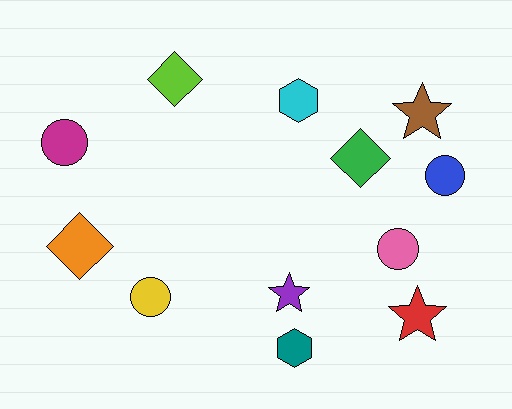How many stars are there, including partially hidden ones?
There are 3 stars.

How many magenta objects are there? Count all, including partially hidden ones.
There is 1 magenta object.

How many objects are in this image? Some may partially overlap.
There are 12 objects.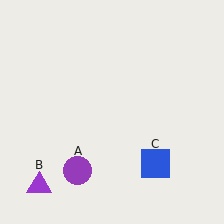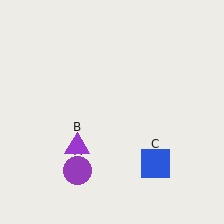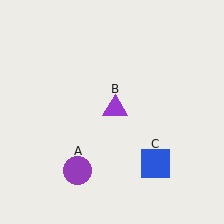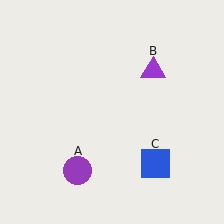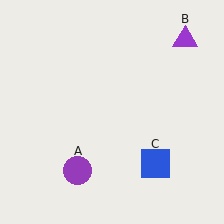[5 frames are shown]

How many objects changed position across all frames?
1 object changed position: purple triangle (object B).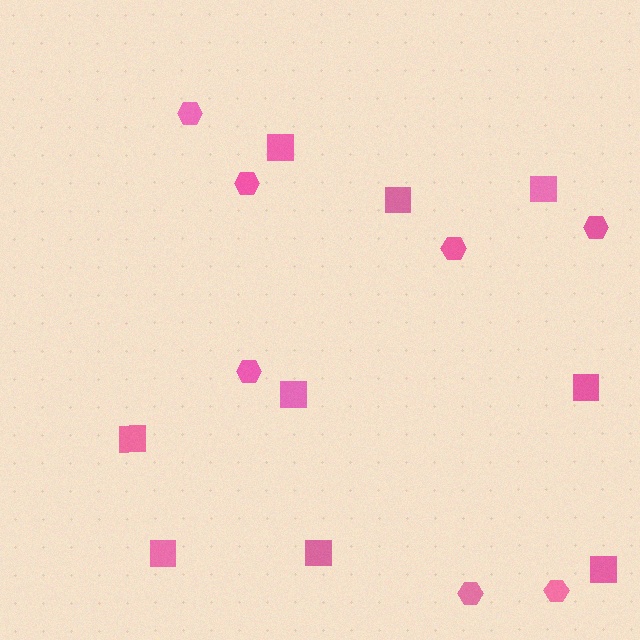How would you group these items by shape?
There are 2 groups: one group of squares (9) and one group of hexagons (7).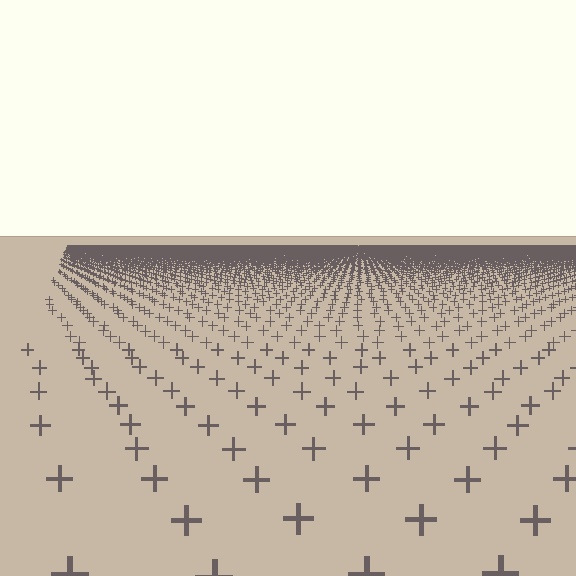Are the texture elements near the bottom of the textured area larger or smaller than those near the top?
Larger. Near the bottom, elements are closer to the viewer and appear at a bigger on-screen size.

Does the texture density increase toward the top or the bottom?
Density increases toward the top.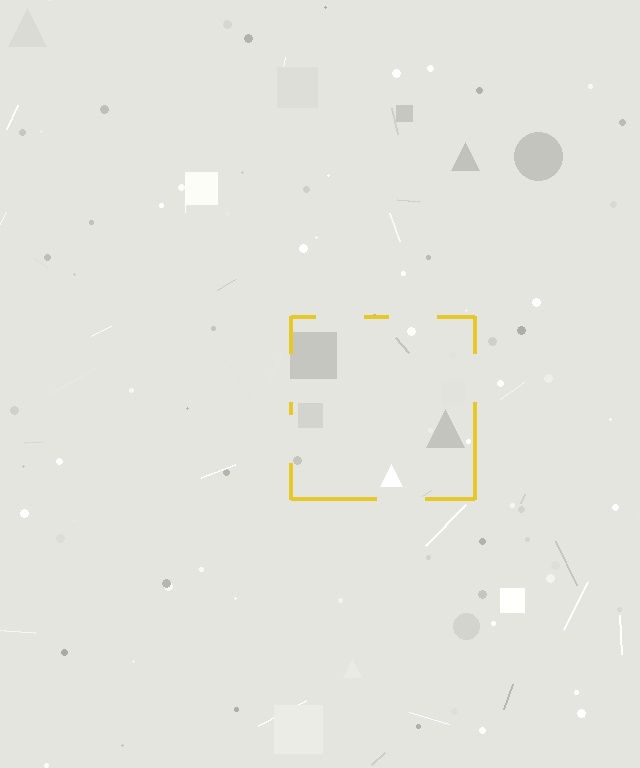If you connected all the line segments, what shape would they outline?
They would outline a square.